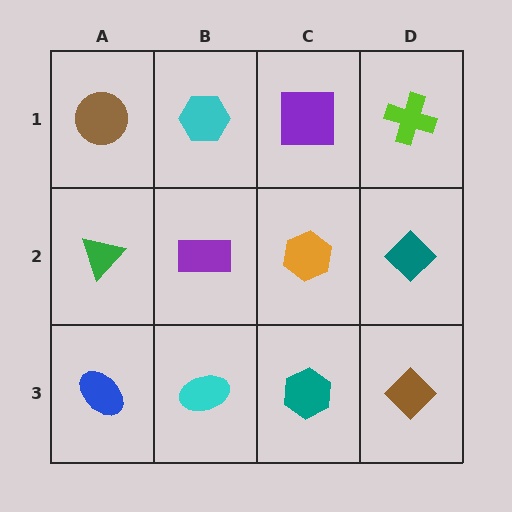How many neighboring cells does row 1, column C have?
3.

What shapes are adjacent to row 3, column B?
A purple rectangle (row 2, column B), a blue ellipse (row 3, column A), a teal hexagon (row 3, column C).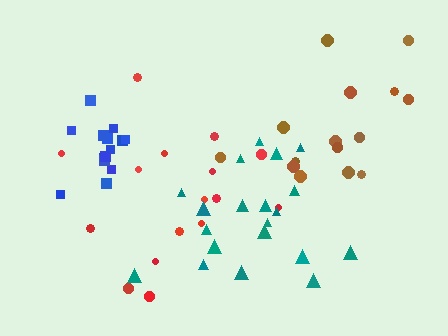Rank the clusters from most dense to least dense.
blue, teal, red, brown.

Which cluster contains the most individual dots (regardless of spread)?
Teal (20).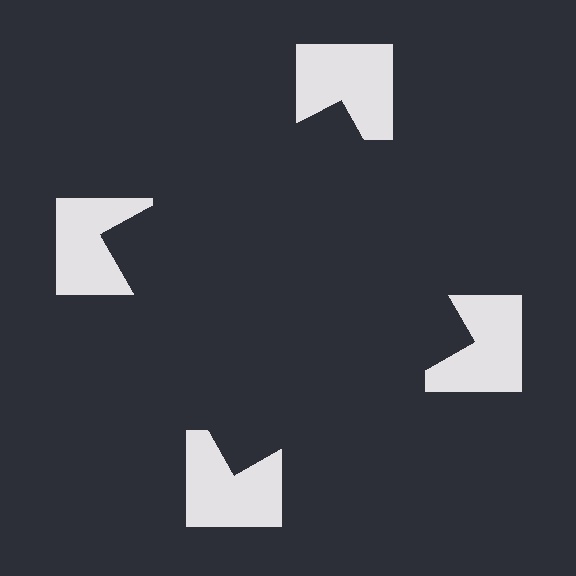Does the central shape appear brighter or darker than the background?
It typically appears slightly darker than the background, even though no actual brightness change is drawn.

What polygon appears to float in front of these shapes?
An illusory square — its edges are inferred from the aligned wedge cuts in the notched squares, not physically drawn.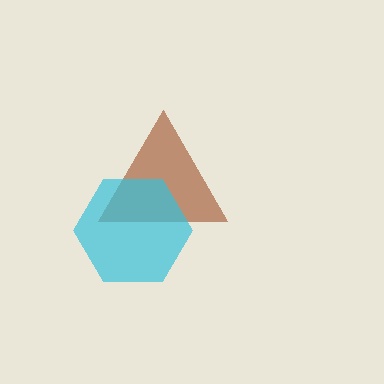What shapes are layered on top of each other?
The layered shapes are: a brown triangle, a cyan hexagon.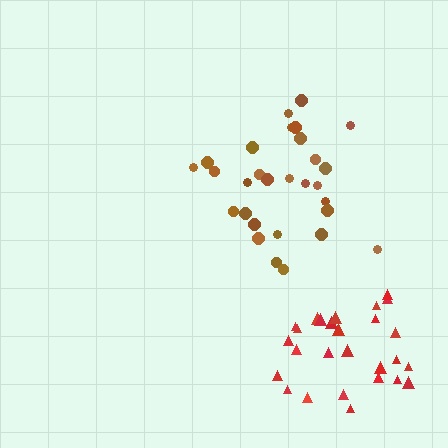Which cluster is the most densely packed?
Red.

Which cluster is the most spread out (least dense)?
Brown.